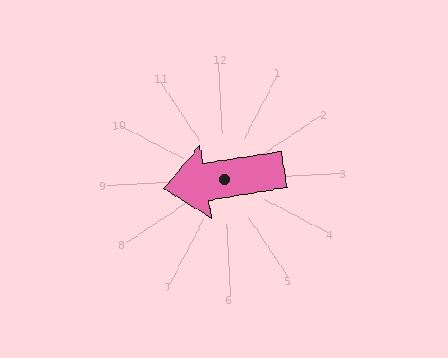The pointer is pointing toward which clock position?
Roughly 9 o'clock.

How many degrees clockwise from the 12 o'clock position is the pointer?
Approximately 264 degrees.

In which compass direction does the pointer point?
West.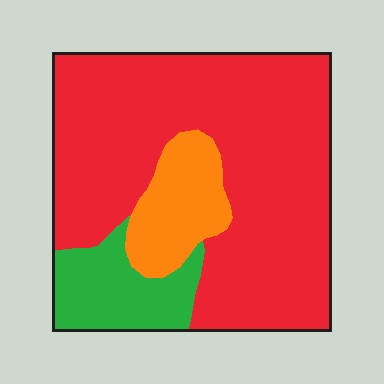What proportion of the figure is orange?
Orange covers roughly 15% of the figure.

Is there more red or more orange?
Red.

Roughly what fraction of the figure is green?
Green takes up less than a quarter of the figure.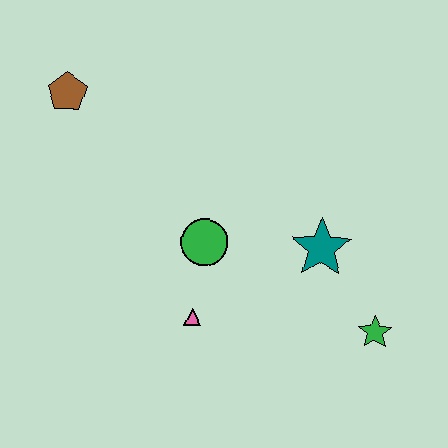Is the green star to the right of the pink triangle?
Yes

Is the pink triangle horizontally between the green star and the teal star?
No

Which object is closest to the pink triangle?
The green circle is closest to the pink triangle.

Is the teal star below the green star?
No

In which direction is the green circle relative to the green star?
The green circle is to the left of the green star.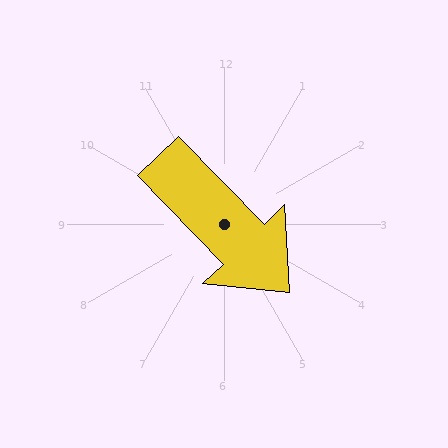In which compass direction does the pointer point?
Southeast.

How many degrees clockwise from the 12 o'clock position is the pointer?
Approximately 136 degrees.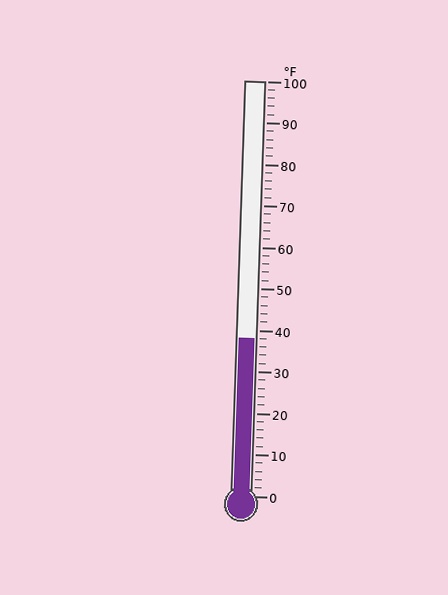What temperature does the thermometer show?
The thermometer shows approximately 38°F.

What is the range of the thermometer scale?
The thermometer scale ranges from 0°F to 100°F.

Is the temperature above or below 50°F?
The temperature is below 50°F.